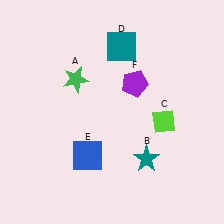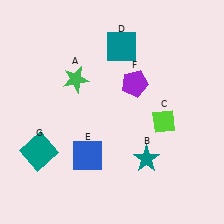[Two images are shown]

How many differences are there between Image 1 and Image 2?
There is 1 difference between the two images.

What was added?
A teal square (G) was added in Image 2.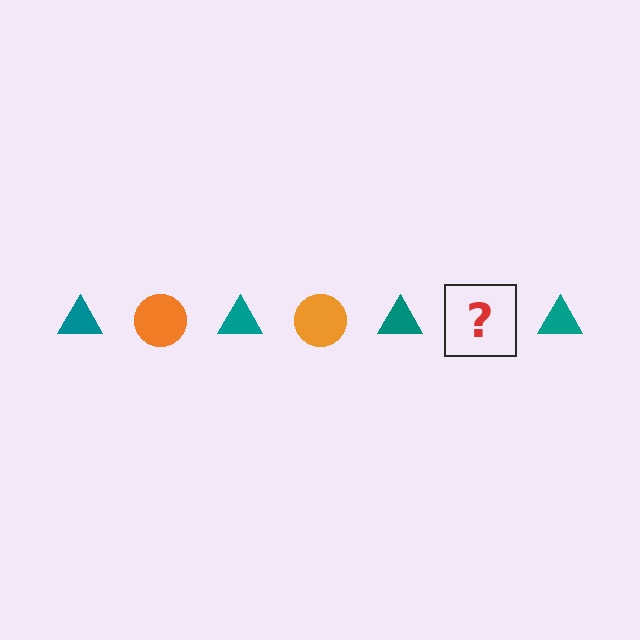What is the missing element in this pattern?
The missing element is an orange circle.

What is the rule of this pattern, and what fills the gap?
The rule is that the pattern alternates between teal triangle and orange circle. The gap should be filled with an orange circle.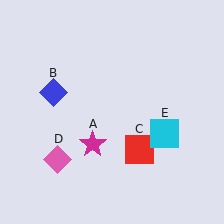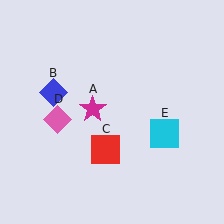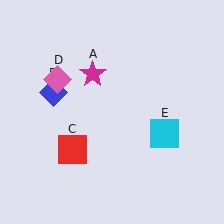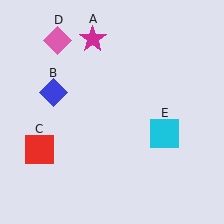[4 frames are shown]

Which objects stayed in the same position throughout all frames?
Blue diamond (object B) and cyan square (object E) remained stationary.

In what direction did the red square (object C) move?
The red square (object C) moved left.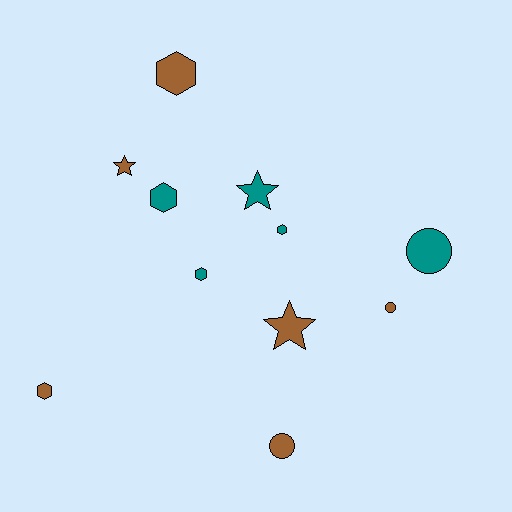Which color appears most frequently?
Brown, with 6 objects.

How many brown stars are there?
There are 2 brown stars.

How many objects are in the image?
There are 11 objects.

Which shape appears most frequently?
Hexagon, with 5 objects.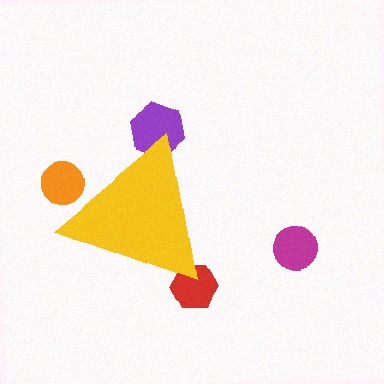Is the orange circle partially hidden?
Yes, the orange circle is partially hidden behind the yellow triangle.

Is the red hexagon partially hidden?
Yes, the red hexagon is partially hidden behind the yellow triangle.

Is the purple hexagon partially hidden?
Yes, the purple hexagon is partially hidden behind the yellow triangle.